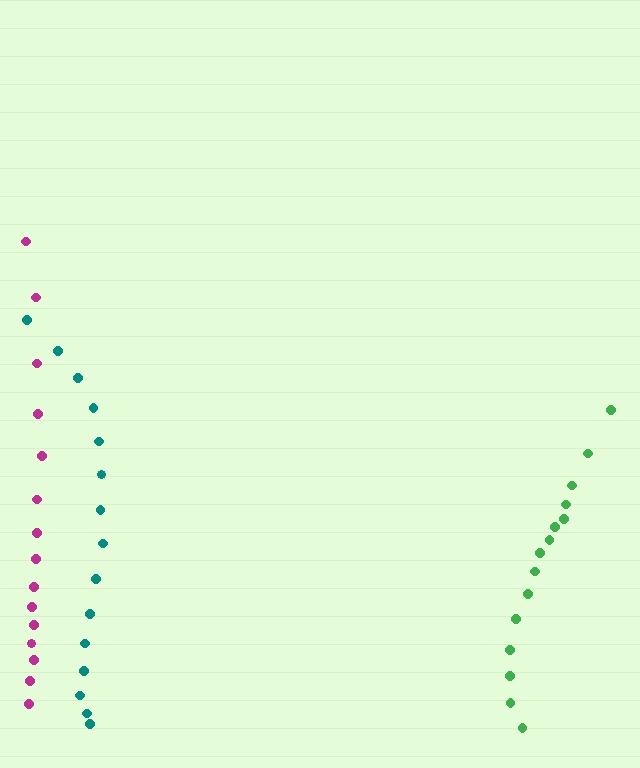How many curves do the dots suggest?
There are 3 distinct paths.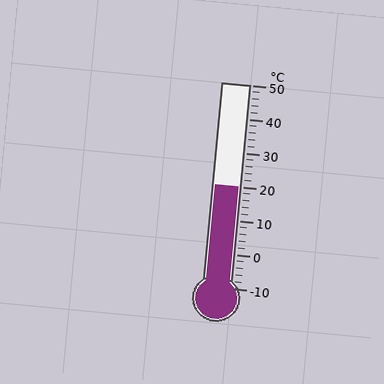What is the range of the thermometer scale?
The thermometer scale ranges from -10°C to 50°C.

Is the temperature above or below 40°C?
The temperature is below 40°C.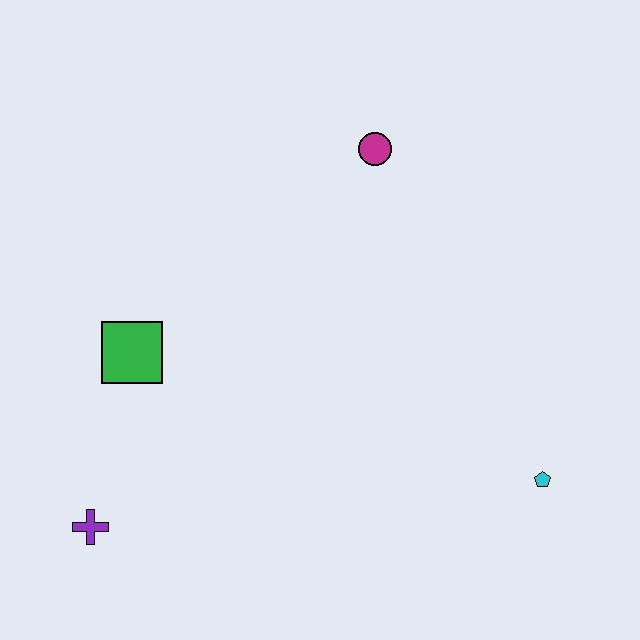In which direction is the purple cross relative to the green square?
The purple cross is below the green square.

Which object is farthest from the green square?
The cyan pentagon is farthest from the green square.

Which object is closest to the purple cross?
The green square is closest to the purple cross.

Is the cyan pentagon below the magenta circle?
Yes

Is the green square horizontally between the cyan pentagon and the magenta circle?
No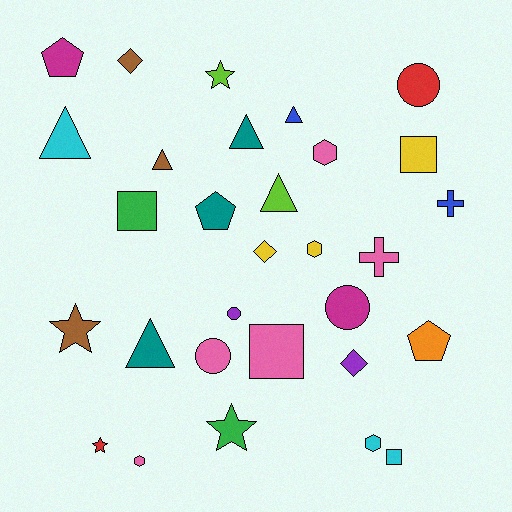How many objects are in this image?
There are 30 objects.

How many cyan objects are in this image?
There are 3 cyan objects.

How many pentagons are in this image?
There are 3 pentagons.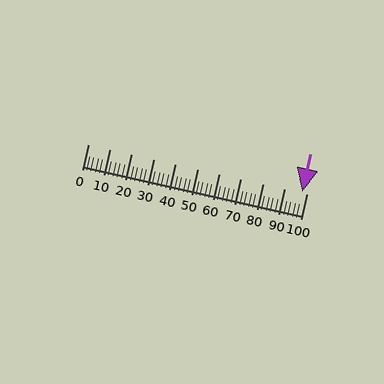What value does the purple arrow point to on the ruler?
The purple arrow points to approximately 98.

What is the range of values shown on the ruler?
The ruler shows values from 0 to 100.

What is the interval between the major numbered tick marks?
The major tick marks are spaced 10 units apart.